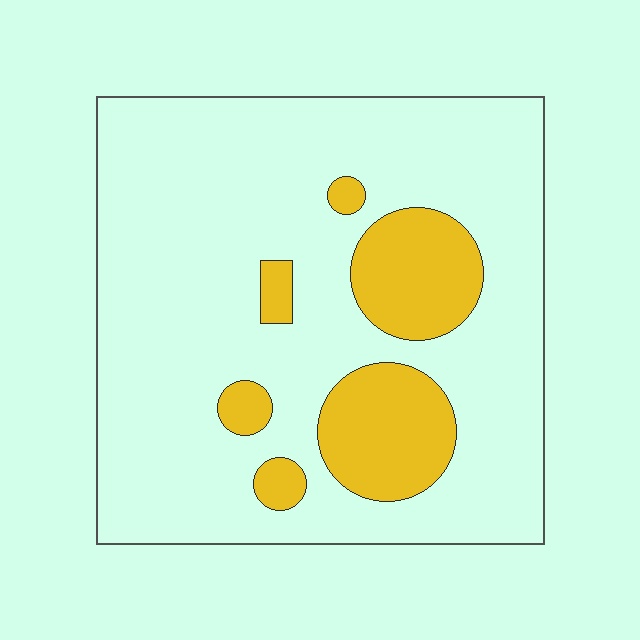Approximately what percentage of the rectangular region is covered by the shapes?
Approximately 20%.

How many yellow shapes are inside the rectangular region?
6.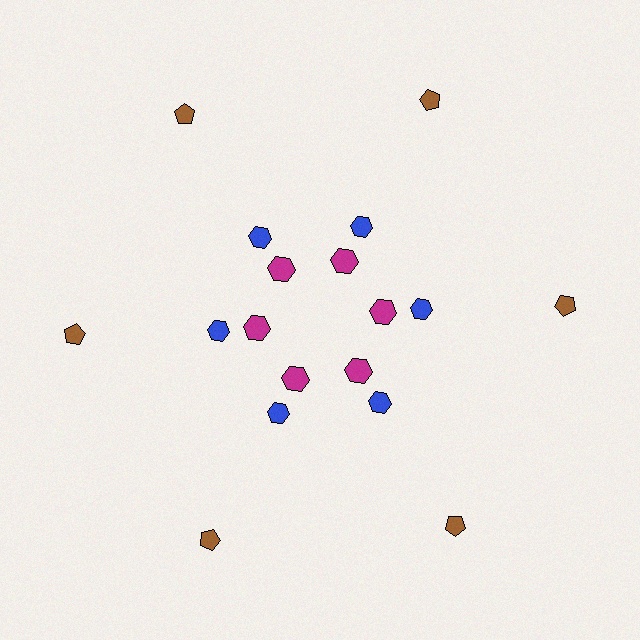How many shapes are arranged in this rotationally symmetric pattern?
There are 18 shapes, arranged in 6 groups of 3.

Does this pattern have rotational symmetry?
Yes, this pattern has 6-fold rotational symmetry. It looks the same after rotating 60 degrees around the center.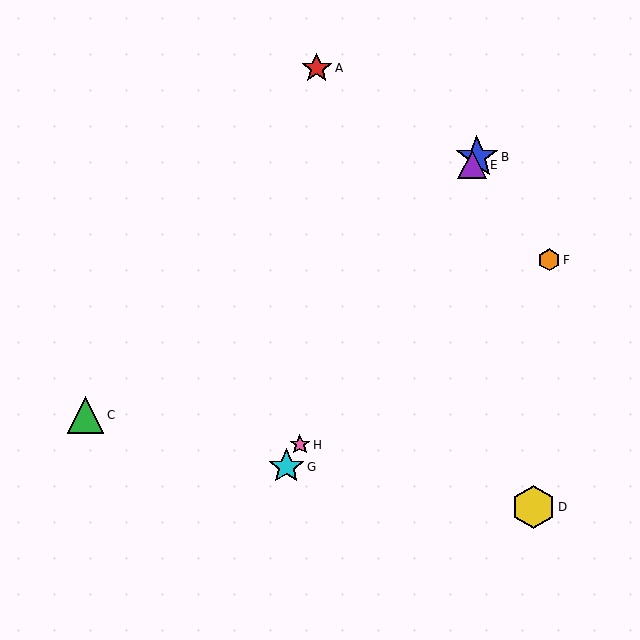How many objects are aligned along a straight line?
4 objects (B, E, G, H) are aligned along a straight line.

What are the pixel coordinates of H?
Object H is at (300, 445).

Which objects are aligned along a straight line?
Objects B, E, G, H are aligned along a straight line.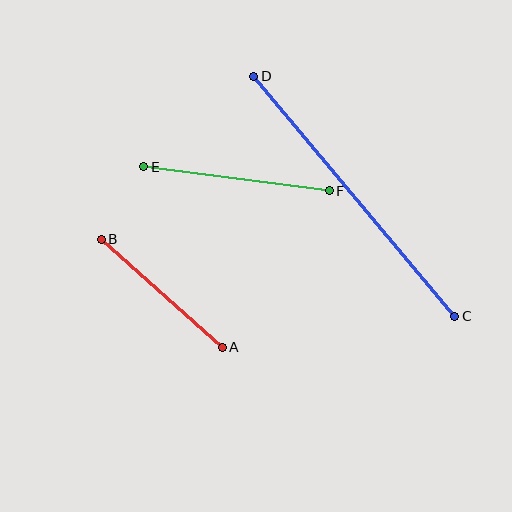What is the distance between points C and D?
The distance is approximately 313 pixels.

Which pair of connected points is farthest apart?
Points C and D are farthest apart.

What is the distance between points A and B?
The distance is approximately 162 pixels.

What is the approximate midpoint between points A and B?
The midpoint is at approximately (162, 293) pixels.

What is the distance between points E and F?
The distance is approximately 187 pixels.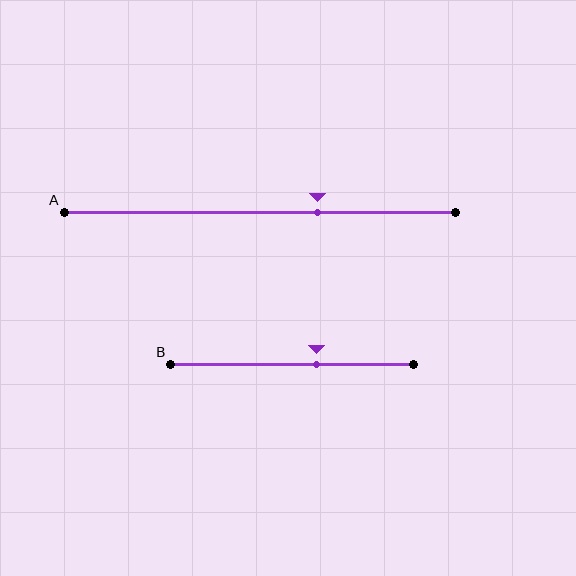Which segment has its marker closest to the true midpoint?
Segment B has its marker closest to the true midpoint.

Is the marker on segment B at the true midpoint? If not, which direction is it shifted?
No, the marker on segment B is shifted to the right by about 10% of the segment length.